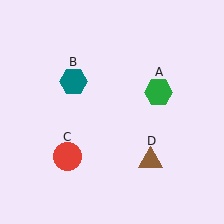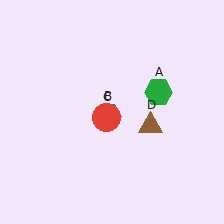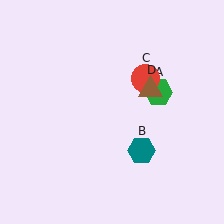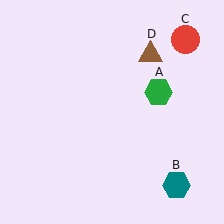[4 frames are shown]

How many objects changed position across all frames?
3 objects changed position: teal hexagon (object B), red circle (object C), brown triangle (object D).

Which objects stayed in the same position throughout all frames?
Green hexagon (object A) remained stationary.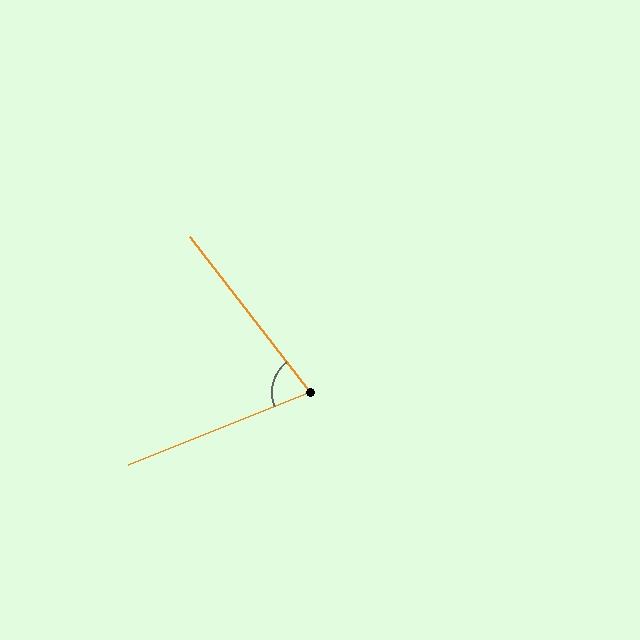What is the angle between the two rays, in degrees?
Approximately 74 degrees.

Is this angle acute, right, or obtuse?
It is acute.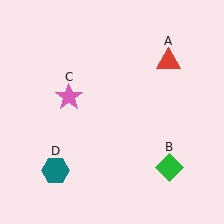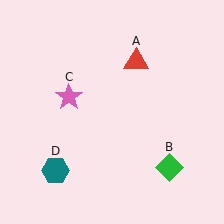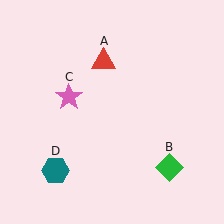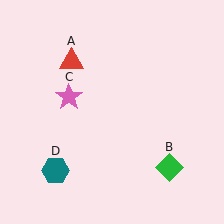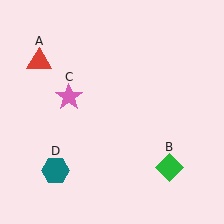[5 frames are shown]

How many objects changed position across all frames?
1 object changed position: red triangle (object A).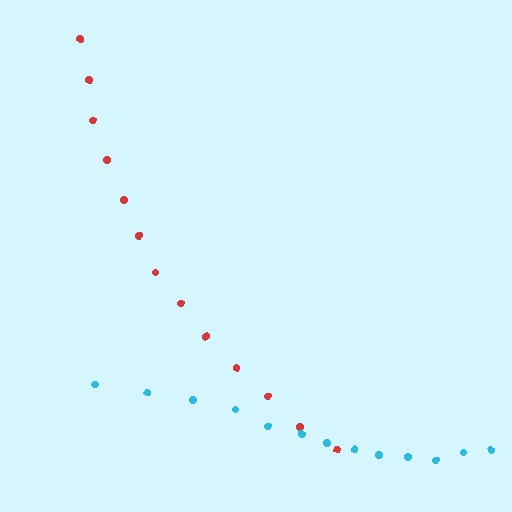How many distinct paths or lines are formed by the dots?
There are 2 distinct paths.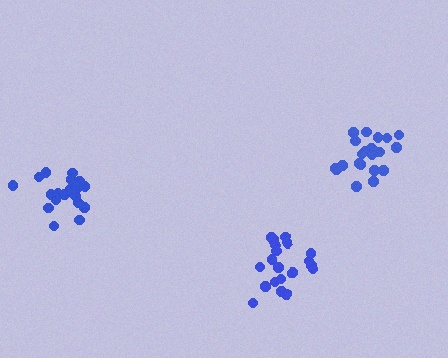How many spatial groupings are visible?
There are 3 spatial groupings.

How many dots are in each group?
Group 1: 19 dots, Group 2: 21 dots, Group 3: 21 dots (61 total).